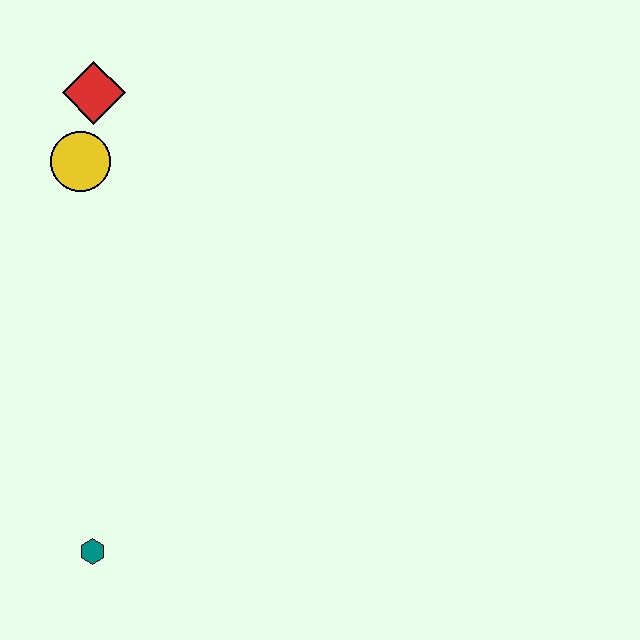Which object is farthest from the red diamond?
The teal hexagon is farthest from the red diamond.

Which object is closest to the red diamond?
The yellow circle is closest to the red diamond.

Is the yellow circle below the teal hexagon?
No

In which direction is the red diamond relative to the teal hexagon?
The red diamond is above the teal hexagon.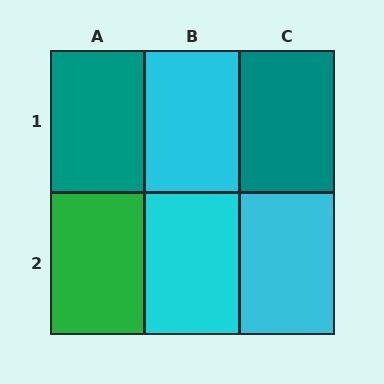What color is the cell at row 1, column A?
Teal.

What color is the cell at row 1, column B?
Cyan.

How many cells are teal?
2 cells are teal.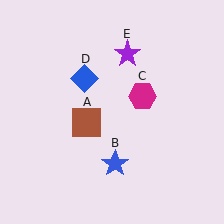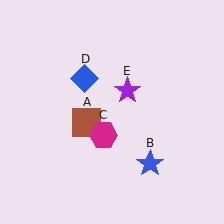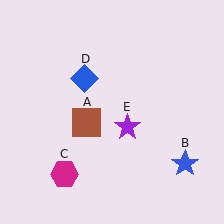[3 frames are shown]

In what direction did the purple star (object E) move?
The purple star (object E) moved down.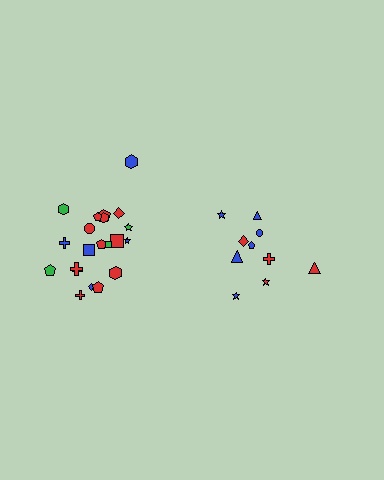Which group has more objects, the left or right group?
The left group.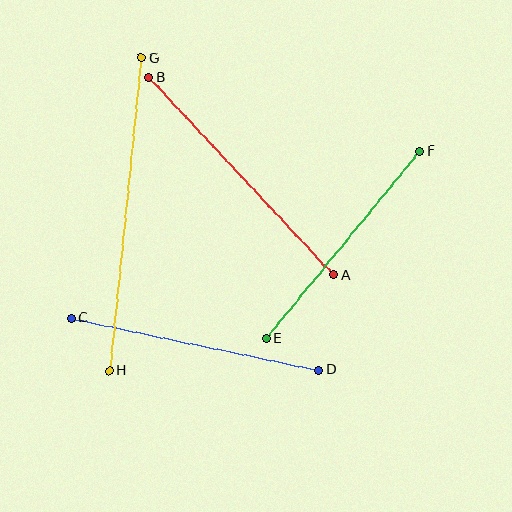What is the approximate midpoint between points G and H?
The midpoint is at approximately (125, 214) pixels.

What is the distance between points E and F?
The distance is approximately 242 pixels.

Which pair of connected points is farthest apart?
Points G and H are farthest apart.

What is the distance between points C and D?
The distance is approximately 253 pixels.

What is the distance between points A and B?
The distance is approximately 270 pixels.